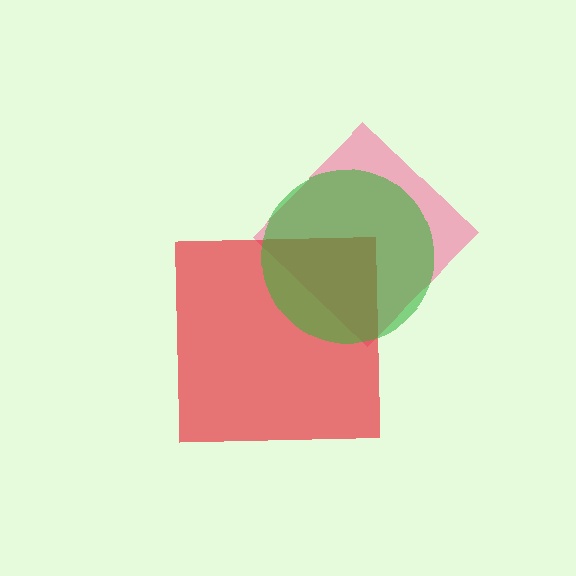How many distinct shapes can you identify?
There are 3 distinct shapes: a pink diamond, a red square, a green circle.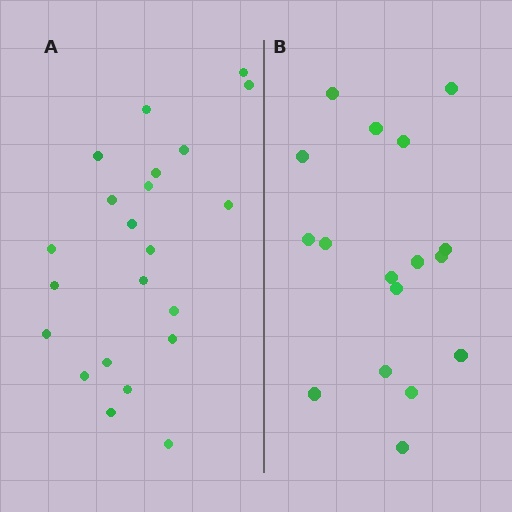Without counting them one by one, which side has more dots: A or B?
Region A (the left region) has more dots.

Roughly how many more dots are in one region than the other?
Region A has about 5 more dots than region B.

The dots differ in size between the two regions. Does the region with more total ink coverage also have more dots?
No. Region B has more total ink coverage because its dots are larger, but region A actually contains more individual dots. Total area can be misleading — the number of items is what matters here.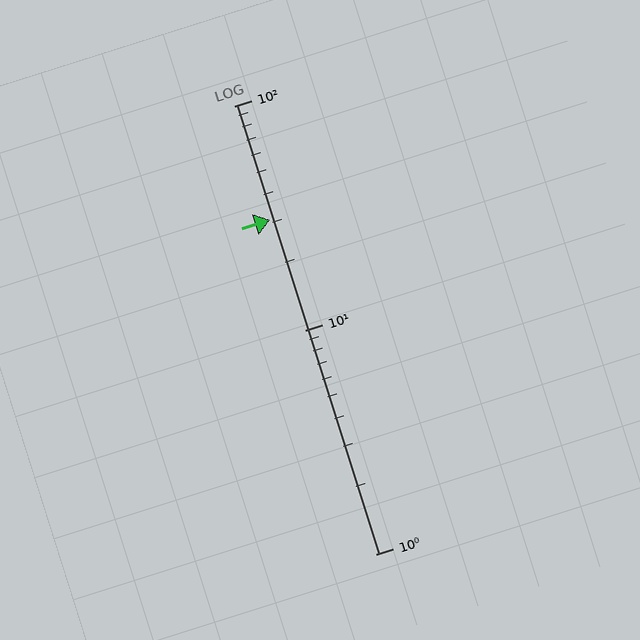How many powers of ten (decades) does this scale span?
The scale spans 2 decades, from 1 to 100.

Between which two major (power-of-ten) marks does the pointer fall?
The pointer is between 10 and 100.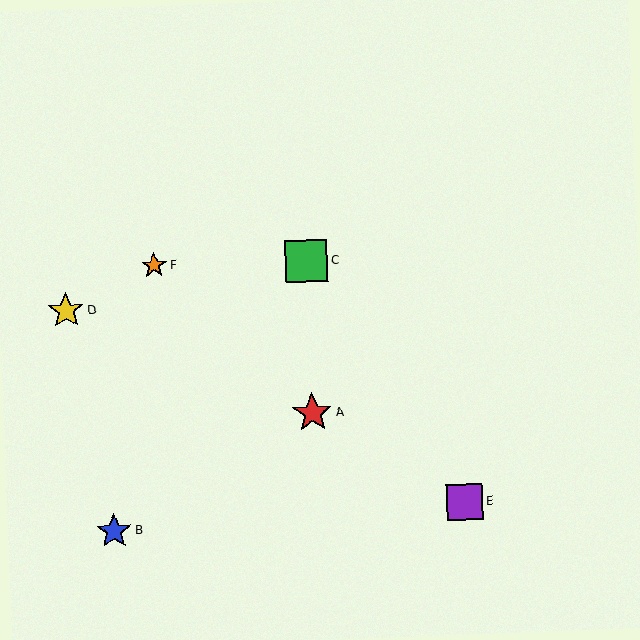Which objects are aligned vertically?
Objects A, C are aligned vertically.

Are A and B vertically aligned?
No, A is at x≈312 and B is at x≈114.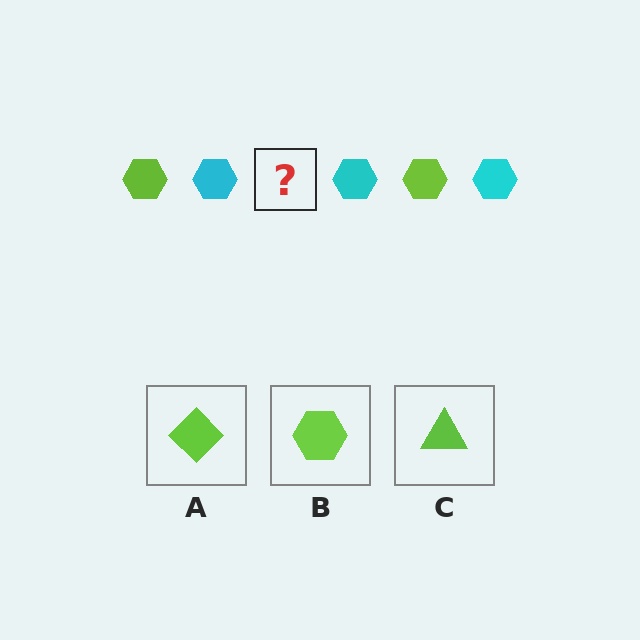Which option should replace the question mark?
Option B.